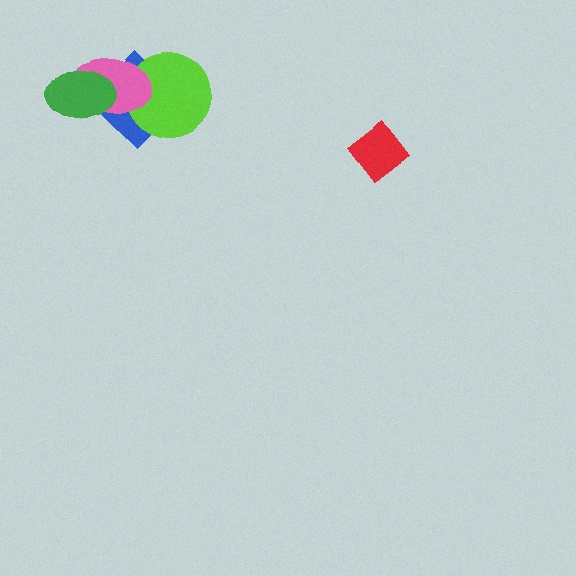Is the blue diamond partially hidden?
Yes, it is partially covered by another shape.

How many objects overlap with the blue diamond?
3 objects overlap with the blue diamond.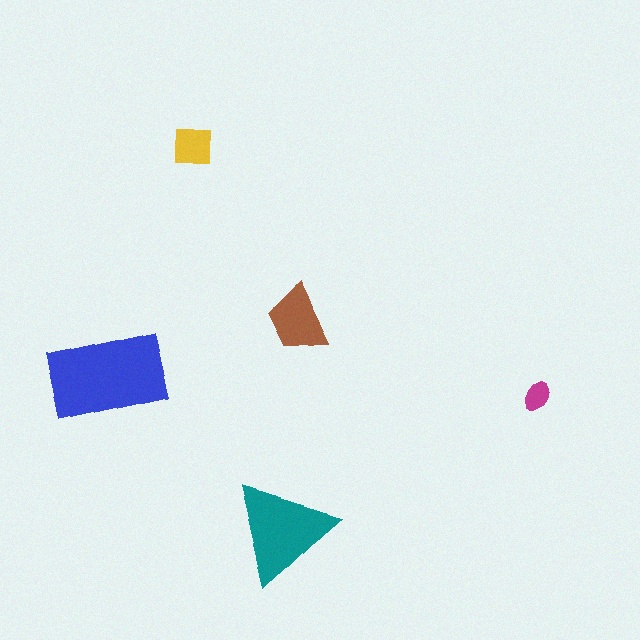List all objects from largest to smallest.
The blue rectangle, the teal triangle, the brown trapezoid, the yellow square, the magenta ellipse.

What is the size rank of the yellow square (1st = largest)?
4th.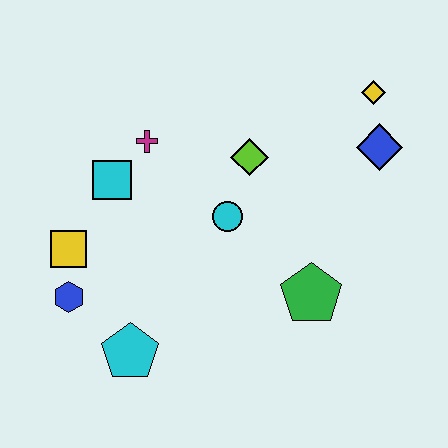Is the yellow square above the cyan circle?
No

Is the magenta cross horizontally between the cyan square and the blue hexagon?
No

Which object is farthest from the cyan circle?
The yellow diamond is farthest from the cyan circle.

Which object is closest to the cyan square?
The magenta cross is closest to the cyan square.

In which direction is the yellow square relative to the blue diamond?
The yellow square is to the left of the blue diamond.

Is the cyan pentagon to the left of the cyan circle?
Yes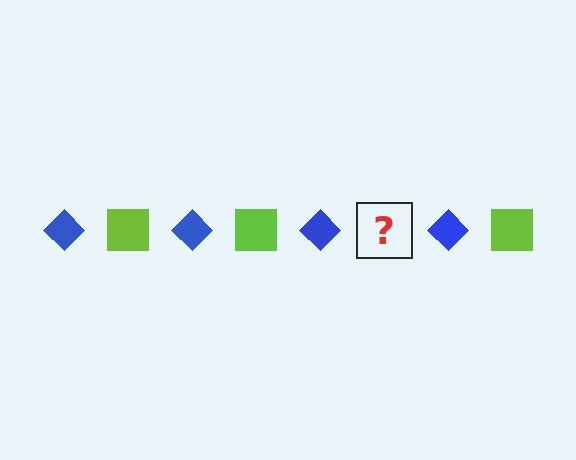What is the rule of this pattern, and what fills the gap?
The rule is that the pattern alternates between blue diamond and lime square. The gap should be filled with a lime square.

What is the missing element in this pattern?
The missing element is a lime square.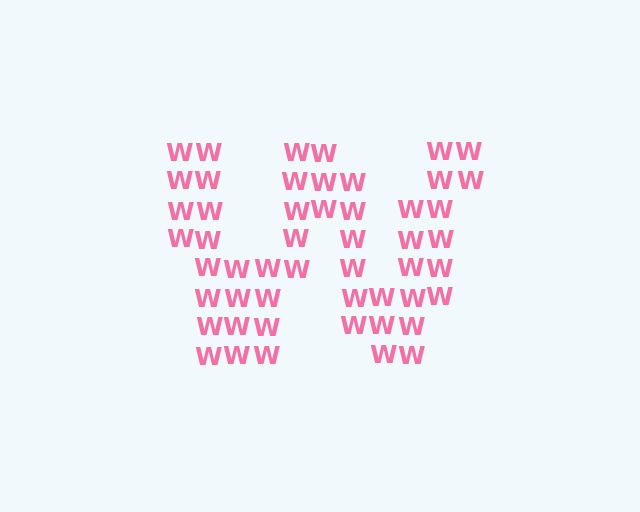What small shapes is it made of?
It is made of small letter W's.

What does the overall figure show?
The overall figure shows the letter W.